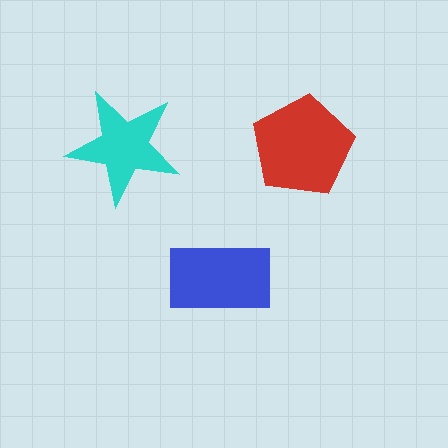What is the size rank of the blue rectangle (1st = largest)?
2nd.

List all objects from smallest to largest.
The cyan star, the blue rectangle, the red pentagon.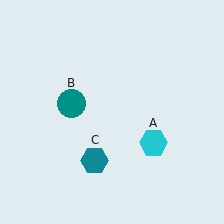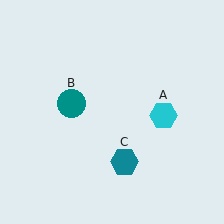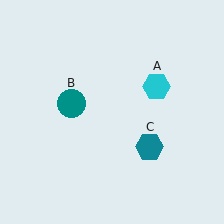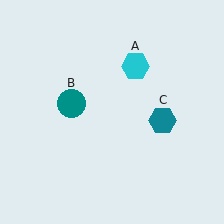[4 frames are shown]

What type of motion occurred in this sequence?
The cyan hexagon (object A), teal hexagon (object C) rotated counterclockwise around the center of the scene.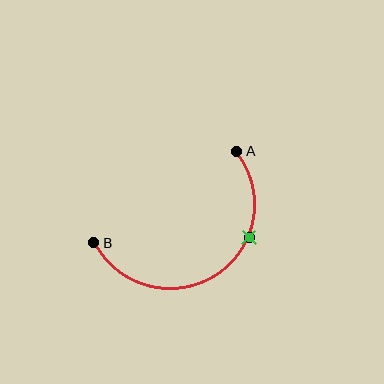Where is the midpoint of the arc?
The arc midpoint is the point on the curve farthest from the straight line joining A and B. It sits below that line.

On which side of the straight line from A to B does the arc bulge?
The arc bulges below the straight line connecting A and B.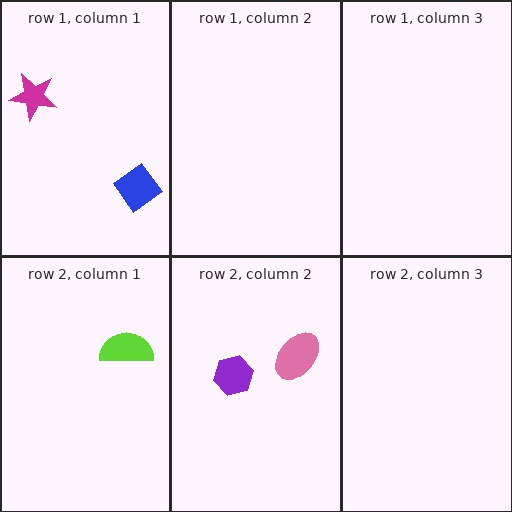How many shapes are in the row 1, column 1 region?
2.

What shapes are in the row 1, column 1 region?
The magenta star, the blue diamond.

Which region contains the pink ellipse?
The row 2, column 2 region.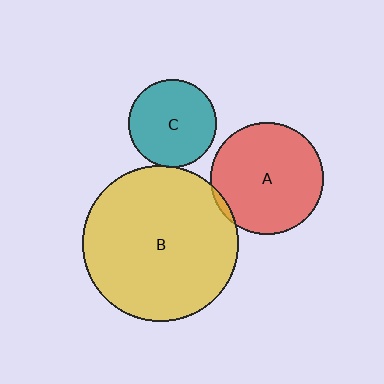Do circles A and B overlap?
Yes.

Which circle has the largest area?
Circle B (yellow).